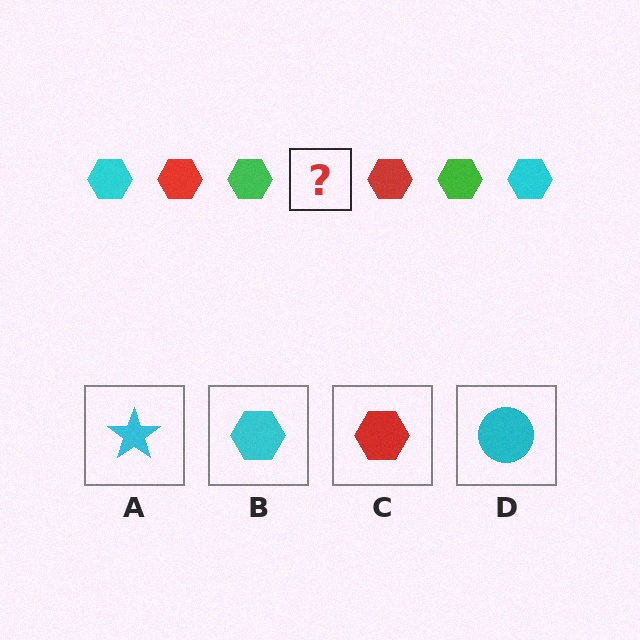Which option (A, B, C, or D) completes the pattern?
B.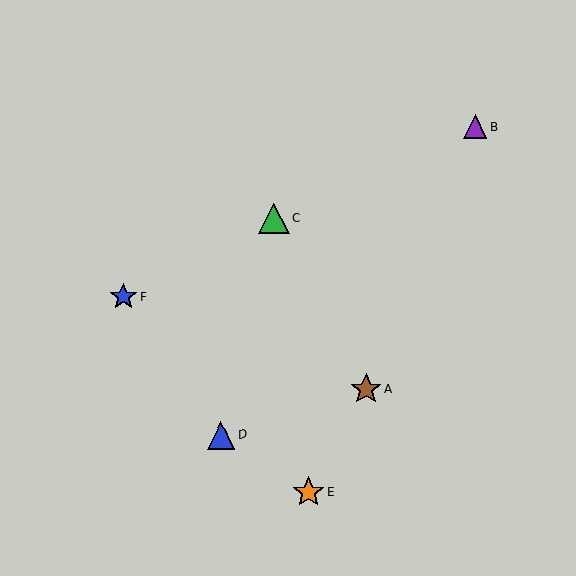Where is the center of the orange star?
The center of the orange star is at (309, 492).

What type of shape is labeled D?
Shape D is a blue triangle.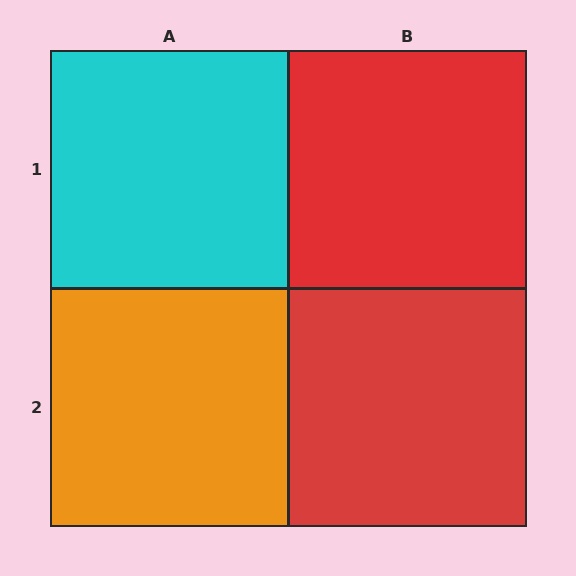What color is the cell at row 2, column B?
Red.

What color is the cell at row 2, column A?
Orange.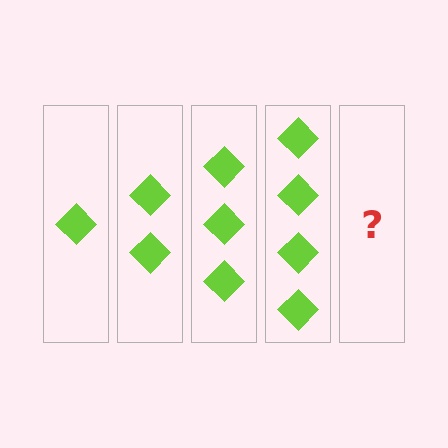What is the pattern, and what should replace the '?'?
The pattern is that each step adds one more diamond. The '?' should be 5 diamonds.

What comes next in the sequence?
The next element should be 5 diamonds.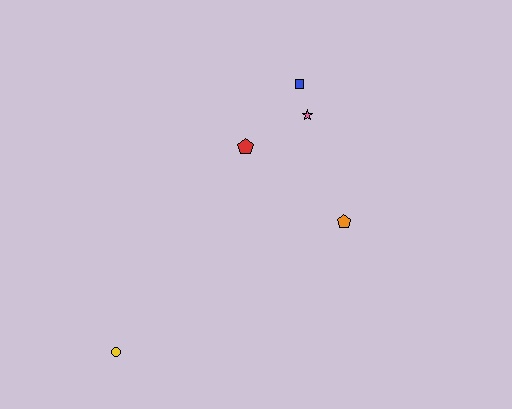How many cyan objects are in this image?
There are no cyan objects.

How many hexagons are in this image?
There are no hexagons.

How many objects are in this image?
There are 5 objects.